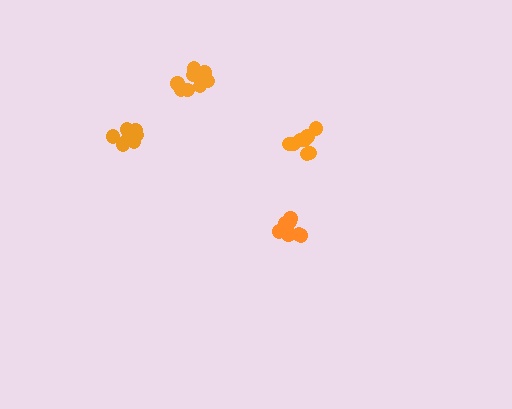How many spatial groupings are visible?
There are 4 spatial groupings.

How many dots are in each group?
Group 1: 9 dots, Group 2: 12 dots, Group 3: 9 dots, Group 4: 9 dots (39 total).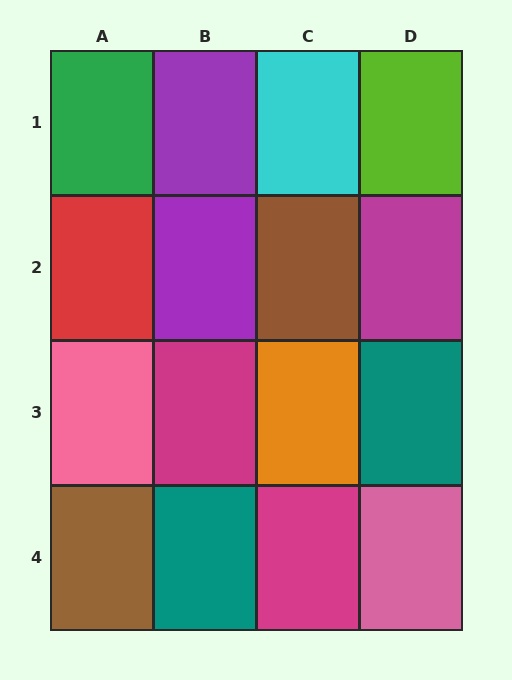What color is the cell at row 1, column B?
Purple.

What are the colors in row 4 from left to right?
Brown, teal, magenta, pink.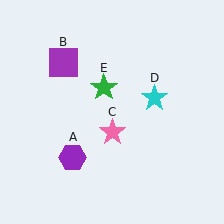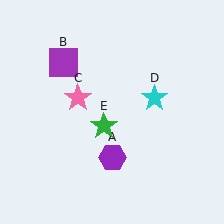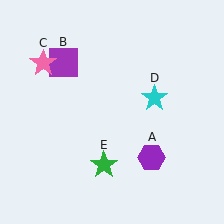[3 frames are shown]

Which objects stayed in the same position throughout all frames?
Purple square (object B) and cyan star (object D) remained stationary.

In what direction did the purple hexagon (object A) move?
The purple hexagon (object A) moved right.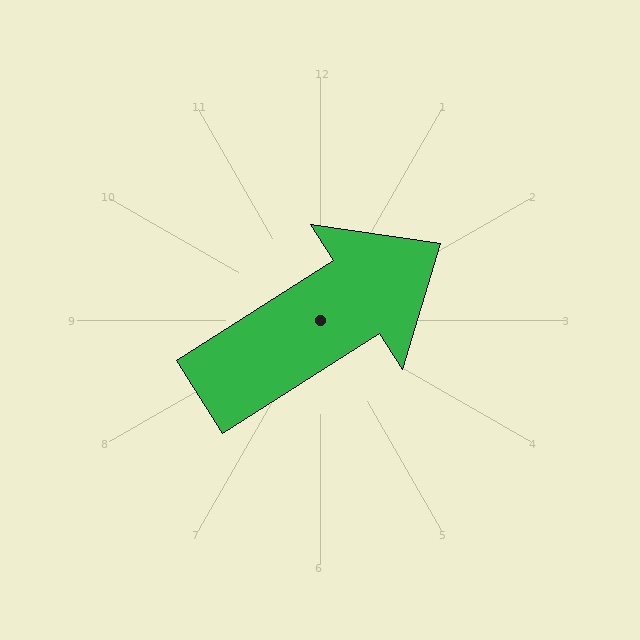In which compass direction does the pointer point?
Northeast.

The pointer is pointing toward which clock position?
Roughly 2 o'clock.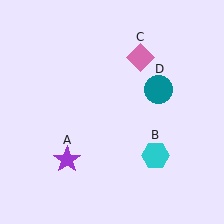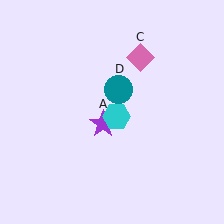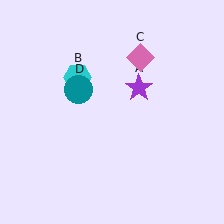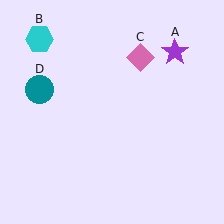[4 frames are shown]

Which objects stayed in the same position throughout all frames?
Pink diamond (object C) remained stationary.